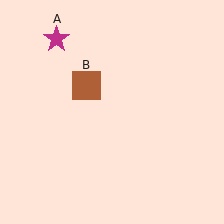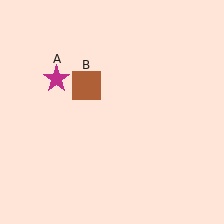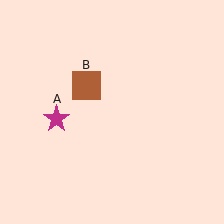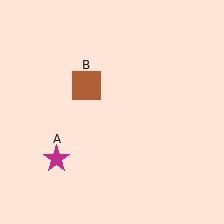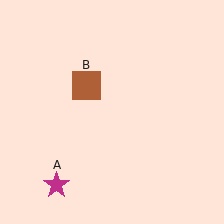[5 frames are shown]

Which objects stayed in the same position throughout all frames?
Brown square (object B) remained stationary.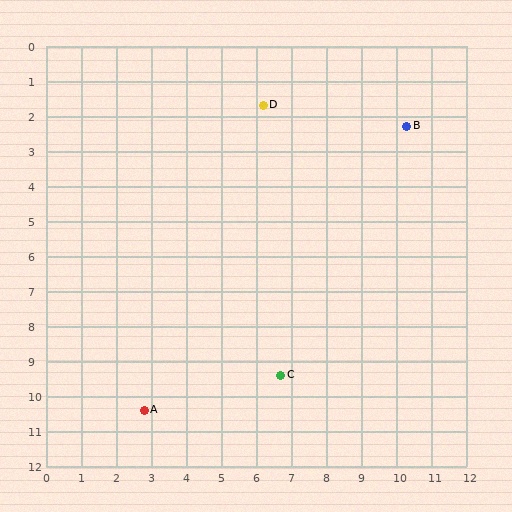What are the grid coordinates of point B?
Point B is at approximately (10.3, 2.3).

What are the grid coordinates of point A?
Point A is at approximately (2.8, 10.4).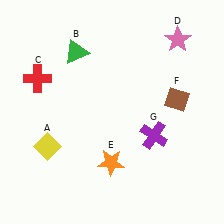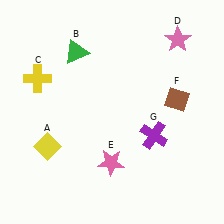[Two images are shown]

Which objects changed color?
C changed from red to yellow. E changed from orange to pink.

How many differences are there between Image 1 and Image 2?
There are 2 differences between the two images.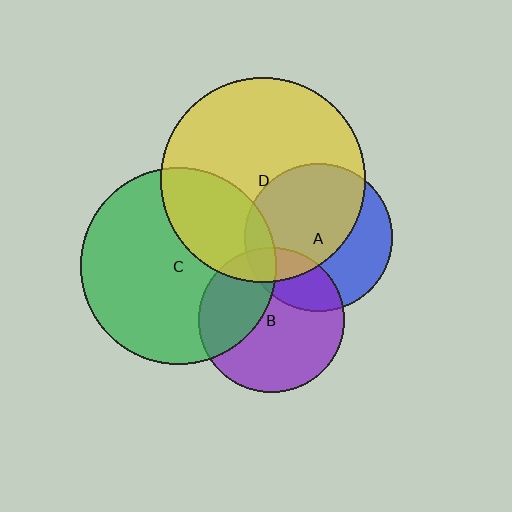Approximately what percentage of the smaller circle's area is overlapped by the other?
Approximately 25%.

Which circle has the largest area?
Circle D (yellow).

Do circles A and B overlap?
Yes.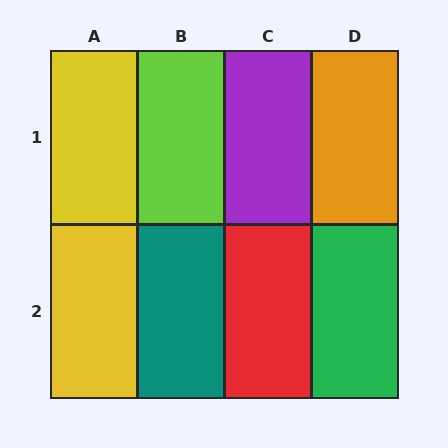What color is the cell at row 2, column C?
Red.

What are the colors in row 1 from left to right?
Yellow, lime, purple, orange.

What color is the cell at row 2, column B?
Teal.